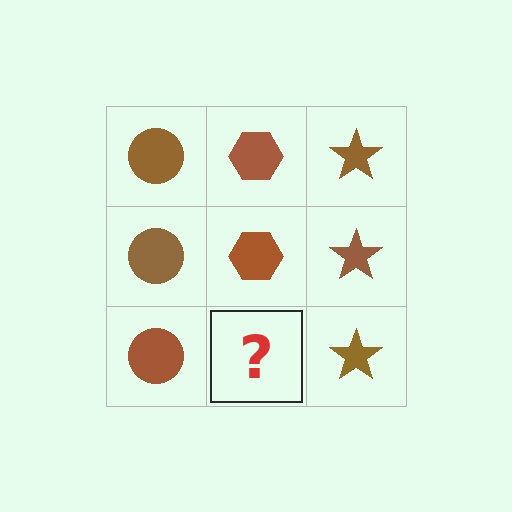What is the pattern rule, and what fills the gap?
The rule is that each column has a consistent shape. The gap should be filled with a brown hexagon.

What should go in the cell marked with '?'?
The missing cell should contain a brown hexagon.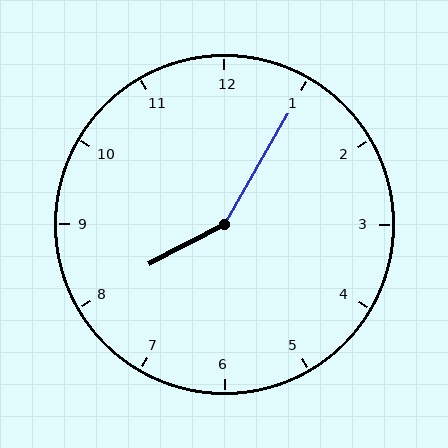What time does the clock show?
8:05.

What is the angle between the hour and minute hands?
Approximately 148 degrees.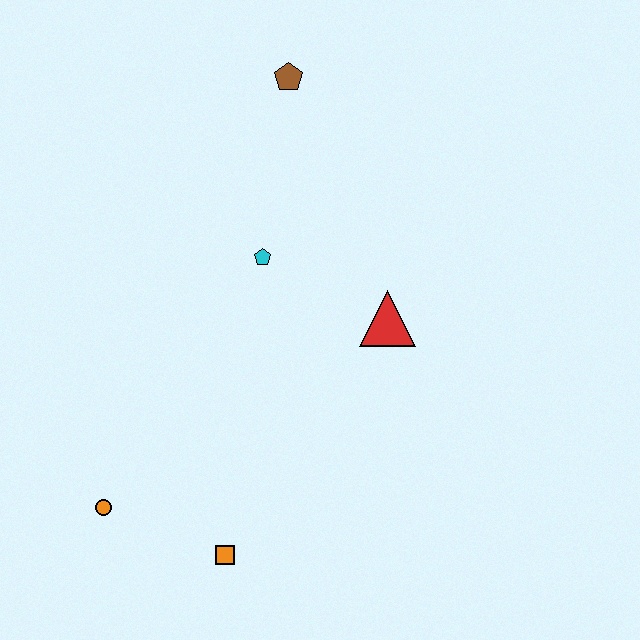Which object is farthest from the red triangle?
The orange circle is farthest from the red triangle.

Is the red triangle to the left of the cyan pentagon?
No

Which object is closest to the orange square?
The orange circle is closest to the orange square.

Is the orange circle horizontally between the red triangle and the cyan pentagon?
No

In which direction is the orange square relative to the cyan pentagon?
The orange square is below the cyan pentagon.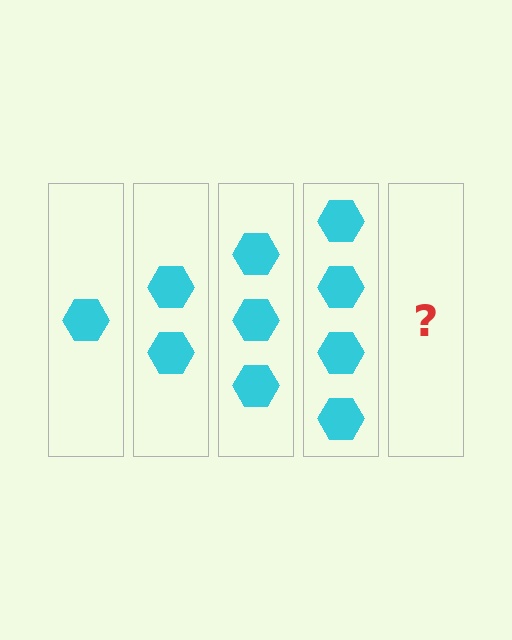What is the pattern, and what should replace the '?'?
The pattern is that each step adds one more hexagon. The '?' should be 5 hexagons.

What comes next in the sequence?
The next element should be 5 hexagons.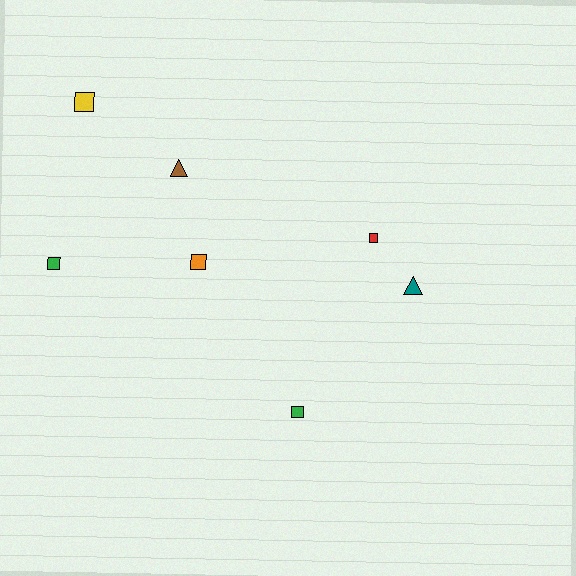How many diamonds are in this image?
There are no diamonds.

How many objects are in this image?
There are 7 objects.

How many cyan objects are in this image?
There are no cyan objects.